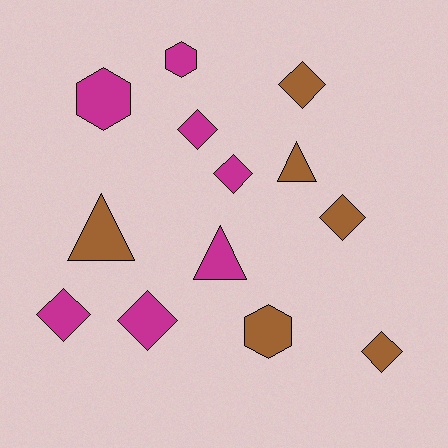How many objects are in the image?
There are 13 objects.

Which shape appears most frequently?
Diamond, with 7 objects.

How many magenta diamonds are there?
There are 4 magenta diamonds.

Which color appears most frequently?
Magenta, with 7 objects.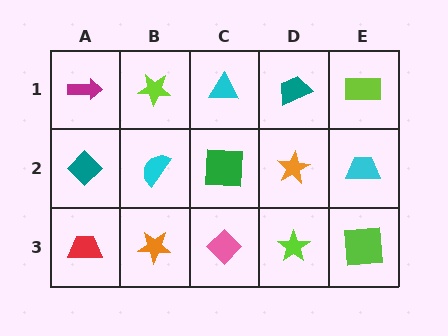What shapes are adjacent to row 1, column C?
A green square (row 2, column C), a lime star (row 1, column B), a teal trapezoid (row 1, column D).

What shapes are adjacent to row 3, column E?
A cyan trapezoid (row 2, column E), a lime star (row 3, column D).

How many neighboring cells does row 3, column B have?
3.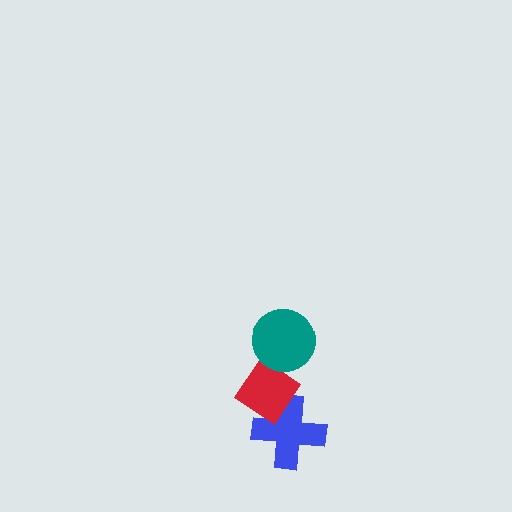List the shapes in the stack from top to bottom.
From top to bottom: the teal circle, the red diamond, the blue cross.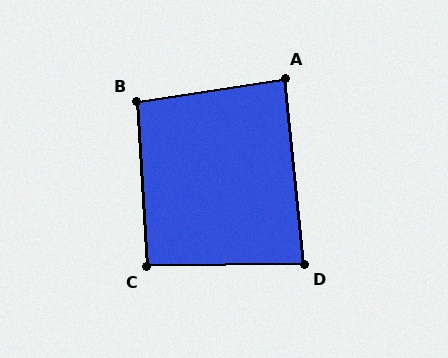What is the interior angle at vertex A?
Approximately 87 degrees (approximately right).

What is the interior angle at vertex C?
Approximately 93 degrees (approximately right).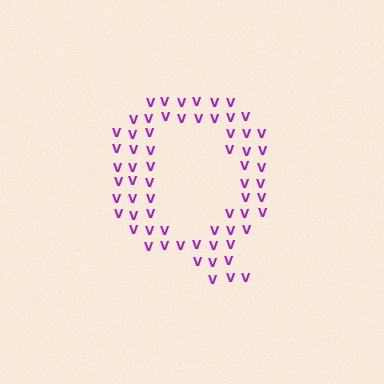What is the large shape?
The large shape is the letter Q.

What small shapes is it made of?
It is made of small letter V's.